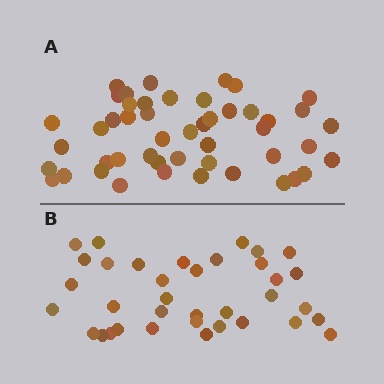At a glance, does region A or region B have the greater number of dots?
Region A (the top region) has more dots.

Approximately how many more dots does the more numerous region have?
Region A has roughly 12 or so more dots than region B.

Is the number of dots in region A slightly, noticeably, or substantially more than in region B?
Region A has noticeably more, but not dramatically so. The ratio is roughly 1.3 to 1.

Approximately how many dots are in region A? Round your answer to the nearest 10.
About 50 dots. (The exact count is 48, which rounds to 50.)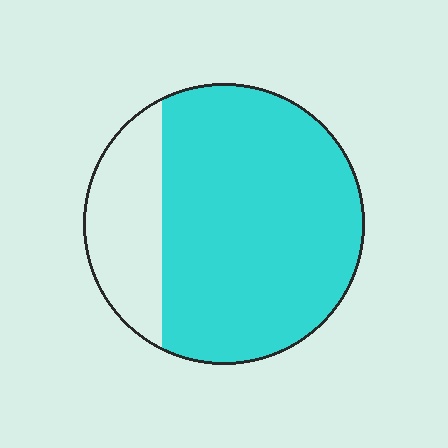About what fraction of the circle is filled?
About three quarters (3/4).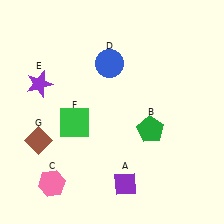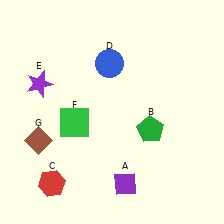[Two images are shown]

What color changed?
The hexagon (C) changed from pink in Image 1 to red in Image 2.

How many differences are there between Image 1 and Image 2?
There is 1 difference between the two images.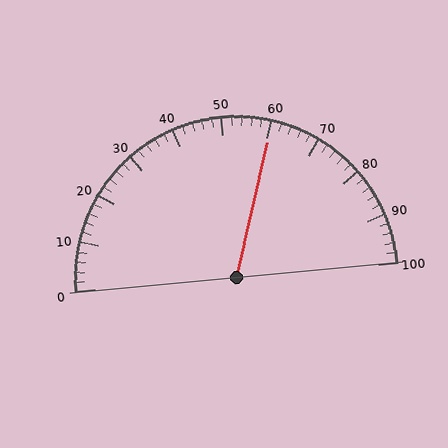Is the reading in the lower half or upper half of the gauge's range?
The reading is in the upper half of the range (0 to 100).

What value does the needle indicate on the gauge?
The needle indicates approximately 60.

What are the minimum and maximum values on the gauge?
The gauge ranges from 0 to 100.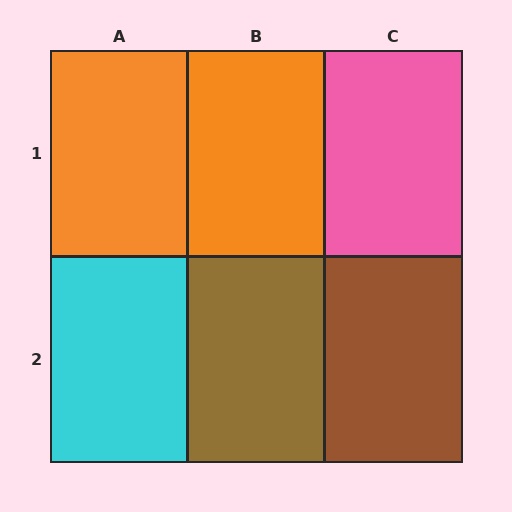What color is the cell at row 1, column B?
Orange.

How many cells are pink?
1 cell is pink.